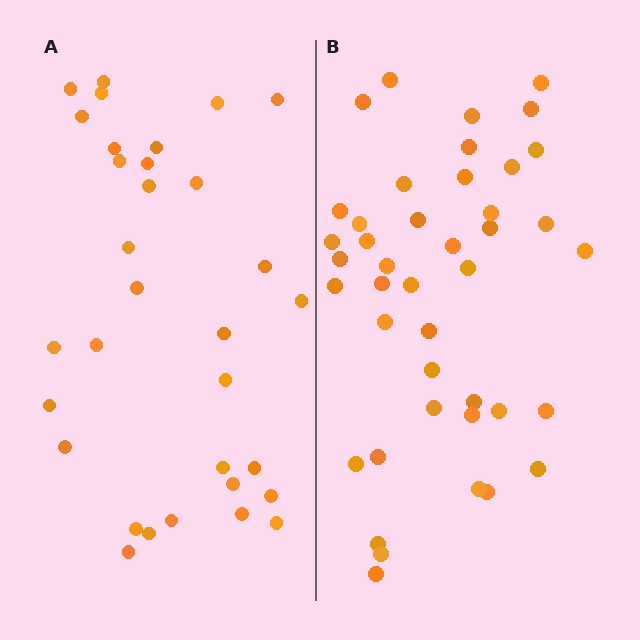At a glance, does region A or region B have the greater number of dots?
Region B (the right region) has more dots.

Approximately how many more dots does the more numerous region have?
Region B has roughly 10 or so more dots than region A.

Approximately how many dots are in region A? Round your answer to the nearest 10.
About 30 dots. (The exact count is 32, which rounds to 30.)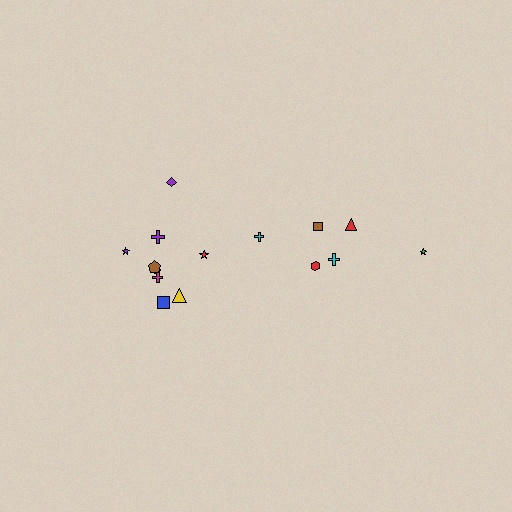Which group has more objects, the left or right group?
The left group.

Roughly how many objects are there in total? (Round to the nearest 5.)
Roughly 15 objects in total.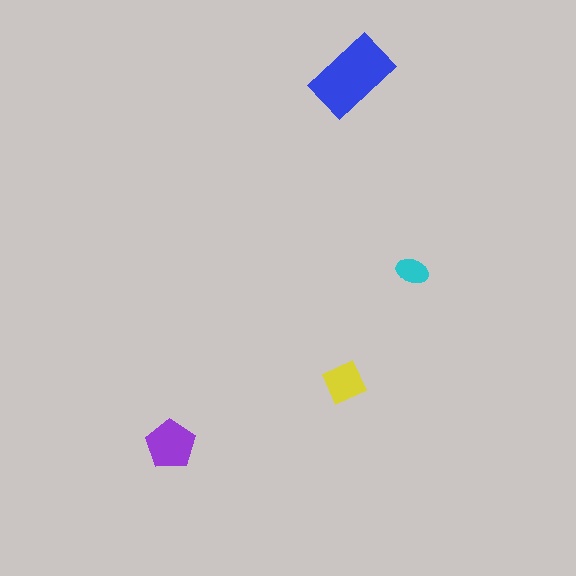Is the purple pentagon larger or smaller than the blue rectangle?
Smaller.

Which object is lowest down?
The purple pentagon is bottommost.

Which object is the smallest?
The cyan ellipse.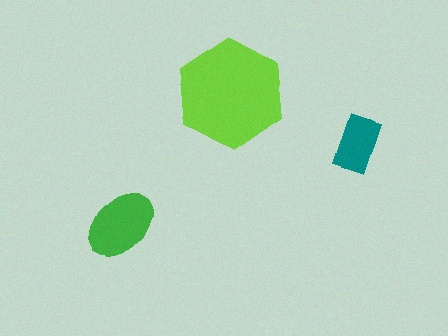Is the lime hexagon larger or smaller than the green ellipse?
Larger.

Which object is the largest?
The lime hexagon.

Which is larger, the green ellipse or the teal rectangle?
The green ellipse.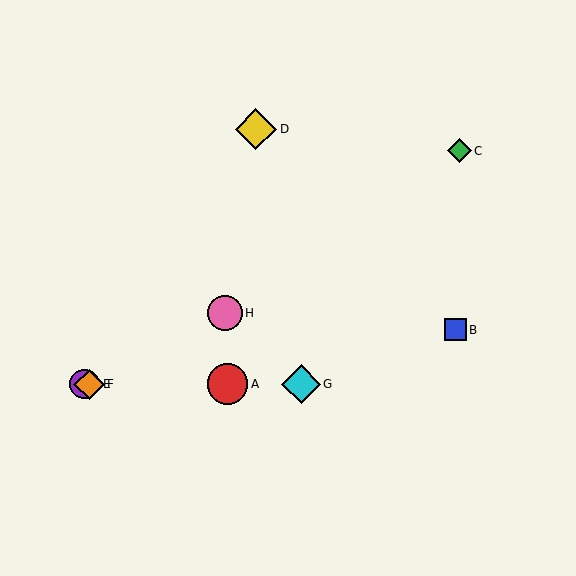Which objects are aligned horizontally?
Objects A, E, F, G are aligned horizontally.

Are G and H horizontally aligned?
No, G is at y≈384 and H is at y≈313.